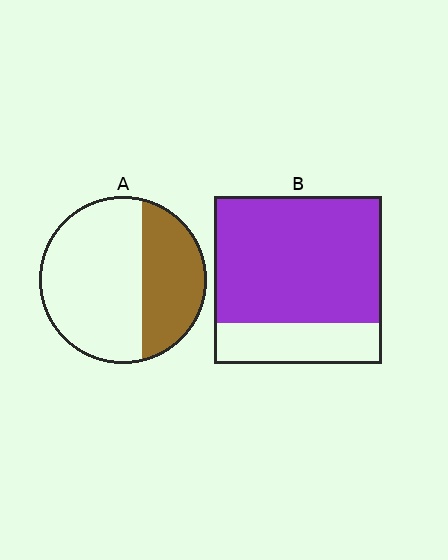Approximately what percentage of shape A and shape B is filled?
A is approximately 35% and B is approximately 75%.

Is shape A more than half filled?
No.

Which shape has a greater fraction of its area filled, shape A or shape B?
Shape B.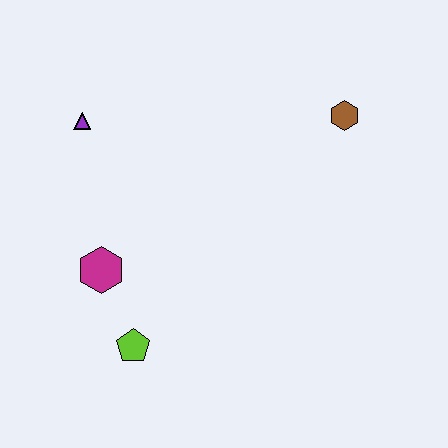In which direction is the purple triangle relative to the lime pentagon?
The purple triangle is above the lime pentagon.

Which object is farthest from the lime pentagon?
The brown hexagon is farthest from the lime pentagon.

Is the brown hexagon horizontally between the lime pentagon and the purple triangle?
No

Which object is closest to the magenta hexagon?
The lime pentagon is closest to the magenta hexagon.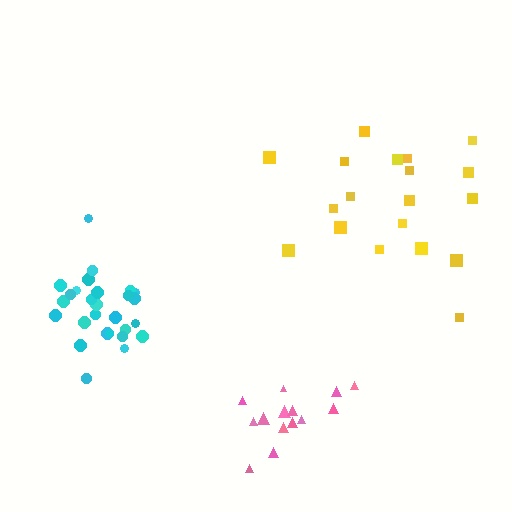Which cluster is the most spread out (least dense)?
Yellow.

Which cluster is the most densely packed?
Cyan.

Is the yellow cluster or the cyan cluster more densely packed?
Cyan.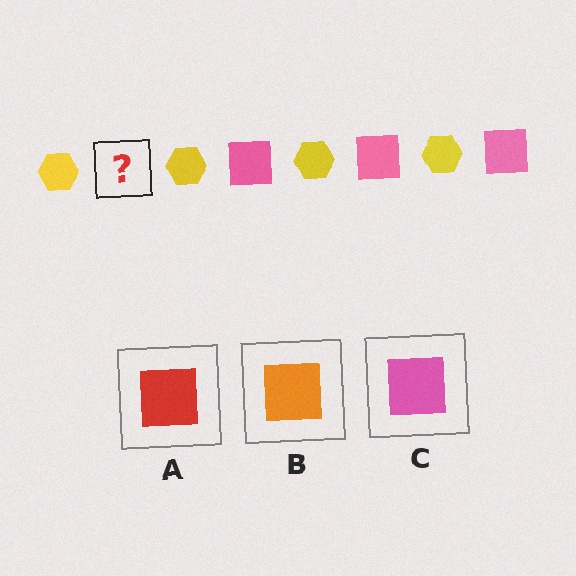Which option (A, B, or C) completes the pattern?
C.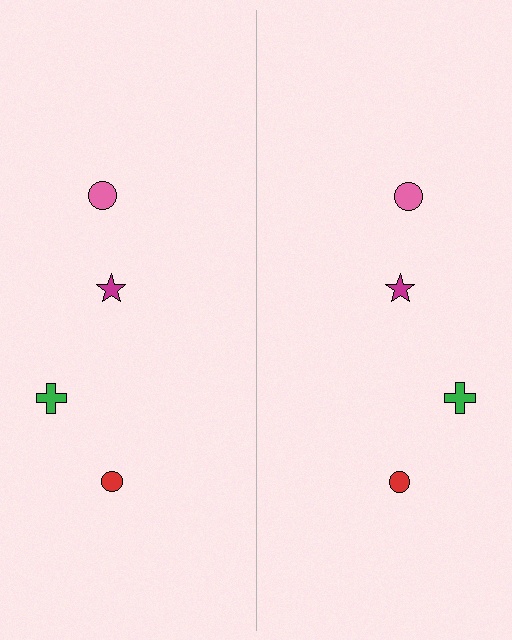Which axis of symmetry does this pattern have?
The pattern has a vertical axis of symmetry running through the center of the image.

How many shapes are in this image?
There are 8 shapes in this image.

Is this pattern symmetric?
Yes, this pattern has bilateral (reflection) symmetry.